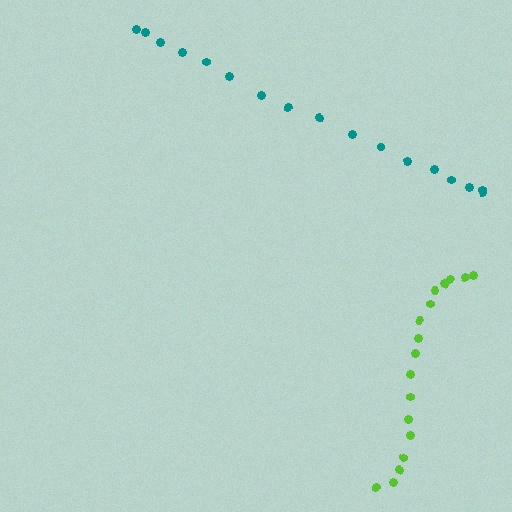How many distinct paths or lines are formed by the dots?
There are 2 distinct paths.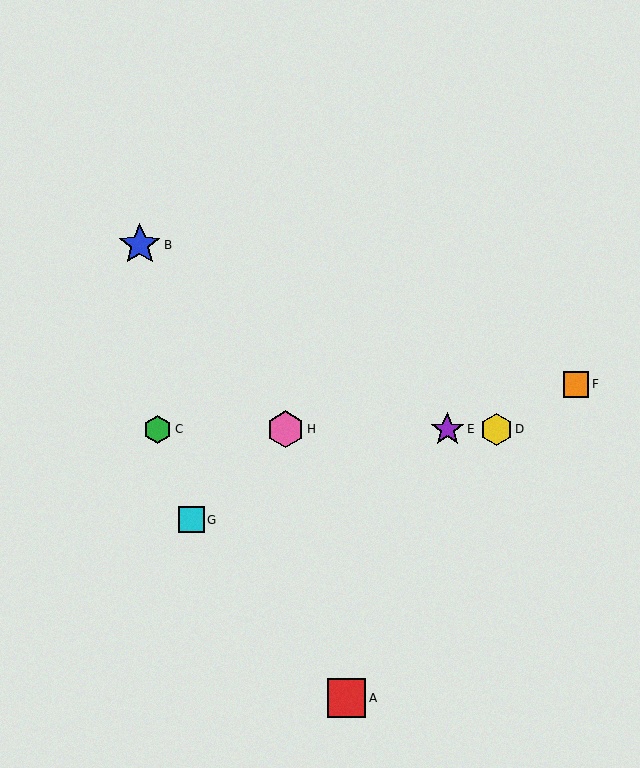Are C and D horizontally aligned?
Yes, both are at y≈429.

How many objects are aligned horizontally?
4 objects (C, D, E, H) are aligned horizontally.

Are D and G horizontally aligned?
No, D is at y≈429 and G is at y≈520.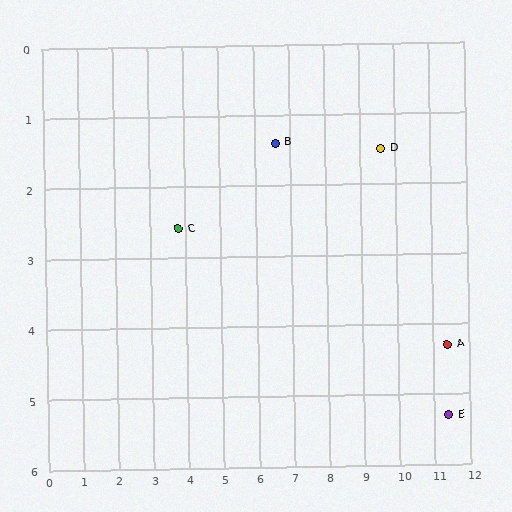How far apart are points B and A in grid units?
Points B and A are about 5.6 grid units apart.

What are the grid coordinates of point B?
Point B is at approximately (6.6, 1.4).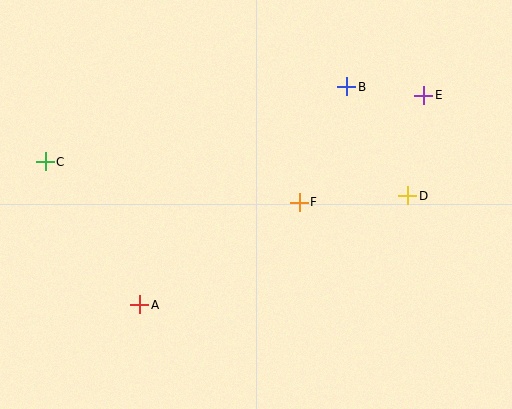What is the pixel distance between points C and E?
The distance between C and E is 384 pixels.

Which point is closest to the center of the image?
Point F at (299, 202) is closest to the center.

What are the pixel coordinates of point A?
Point A is at (140, 305).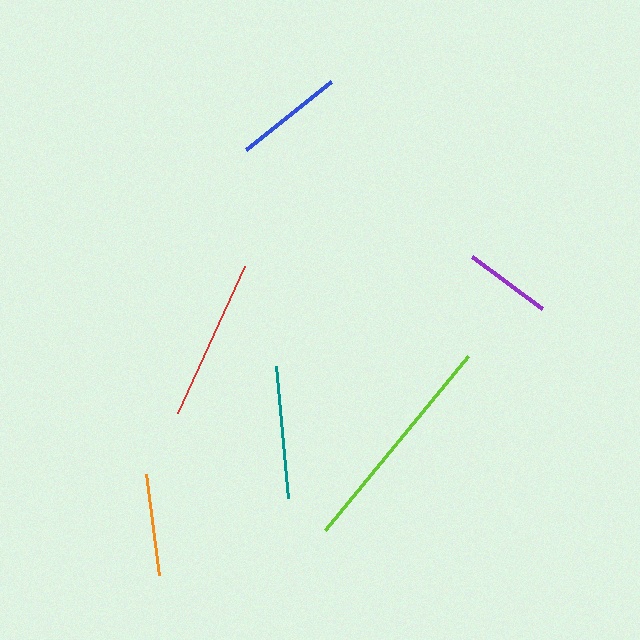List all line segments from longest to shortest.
From longest to shortest: lime, red, teal, blue, orange, purple.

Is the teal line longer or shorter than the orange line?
The teal line is longer than the orange line.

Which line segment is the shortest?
The purple line is the shortest at approximately 88 pixels.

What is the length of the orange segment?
The orange segment is approximately 102 pixels long.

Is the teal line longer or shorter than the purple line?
The teal line is longer than the purple line.